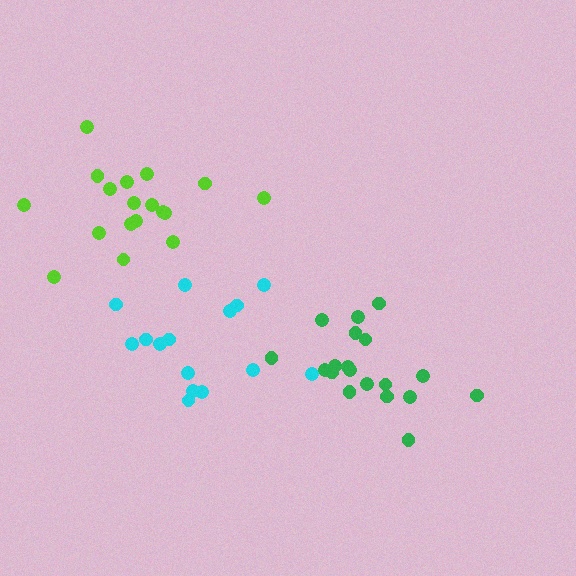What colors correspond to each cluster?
The clusters are colored: cyan, lime, green.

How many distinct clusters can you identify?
There are 3 distinct clusters.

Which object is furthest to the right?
The green cluster is rightmost.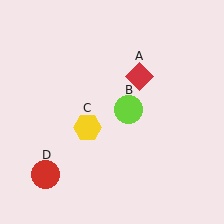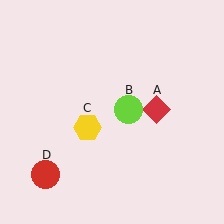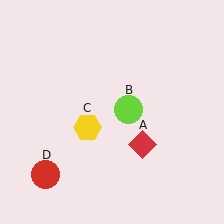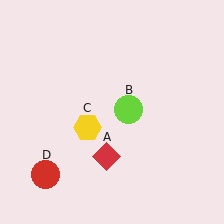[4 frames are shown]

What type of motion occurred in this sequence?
The red diamond (object A) rotated clockwise around the center of the scene.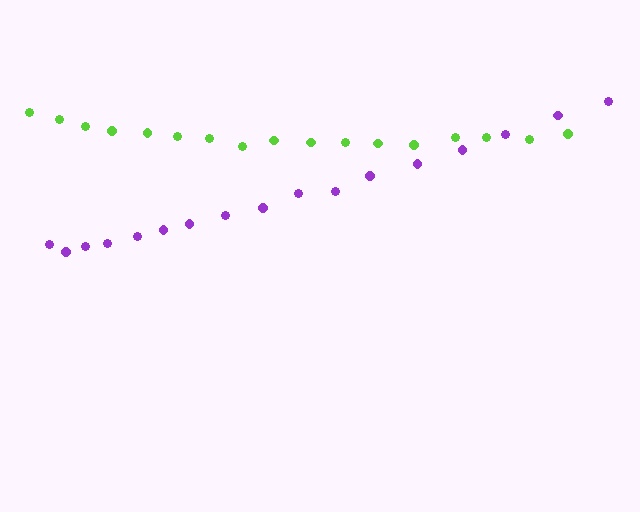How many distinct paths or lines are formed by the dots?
There are 2 distinct paths.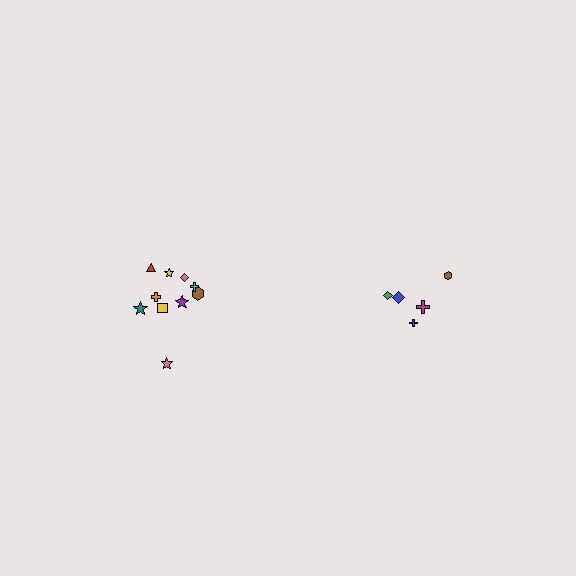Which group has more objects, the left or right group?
The left group.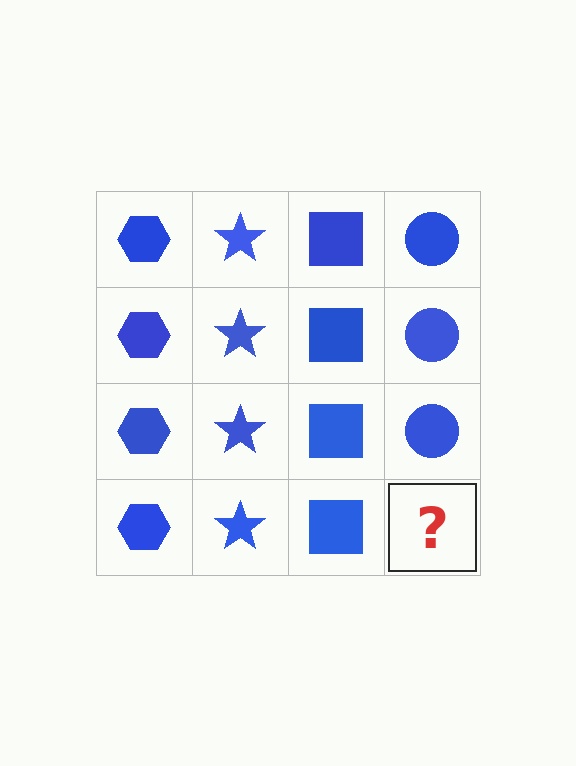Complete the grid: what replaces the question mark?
The question mark should be replaced with a blue circle.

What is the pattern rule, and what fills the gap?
The rule is that each column has a consistent shape. The gap should be filled with a blue circle.